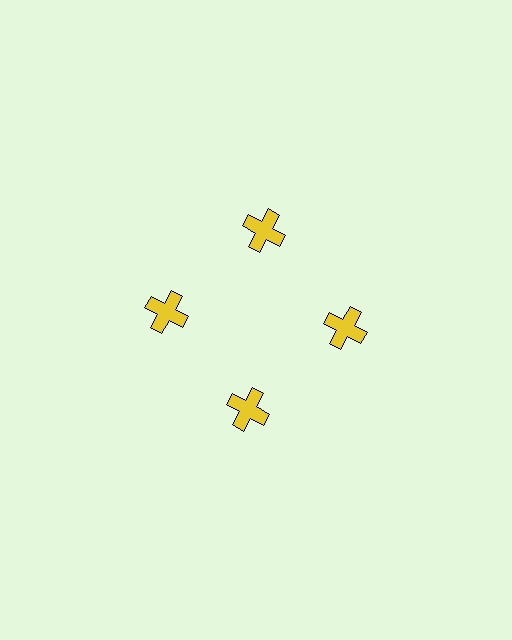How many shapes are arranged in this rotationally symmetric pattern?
There are 4 shapes, arranged in 4 groups of 1.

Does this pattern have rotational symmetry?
Yes, this pattern has 4-fold rotational symmetry. It looks the same after rotating 90 degrees around the center.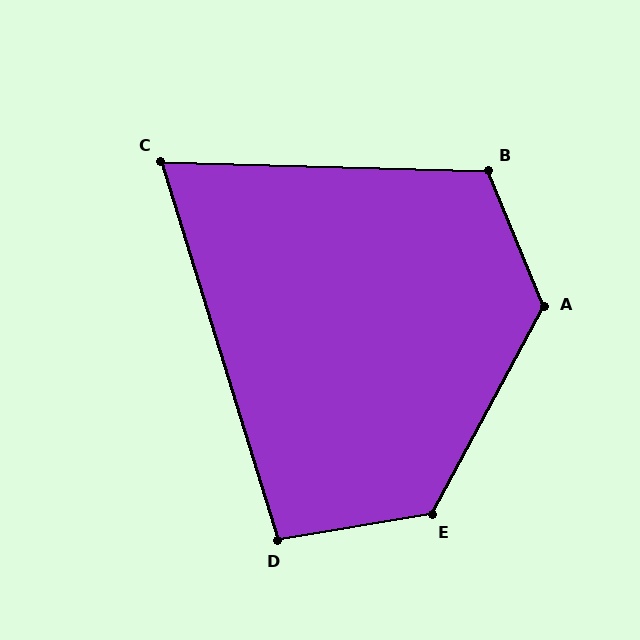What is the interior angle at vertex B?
Approximately 114 degrees (obtuse).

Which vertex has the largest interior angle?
A, at approximately 129 degrees.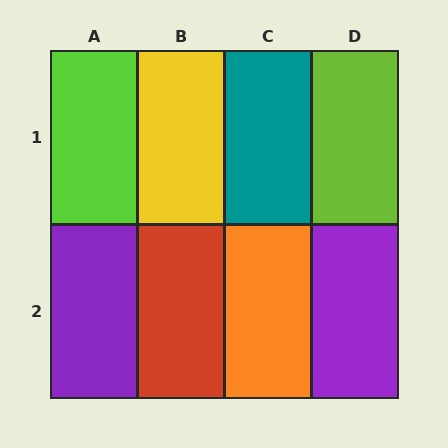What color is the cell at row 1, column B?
Yellow.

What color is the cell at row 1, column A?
Lime.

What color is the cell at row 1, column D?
Lime.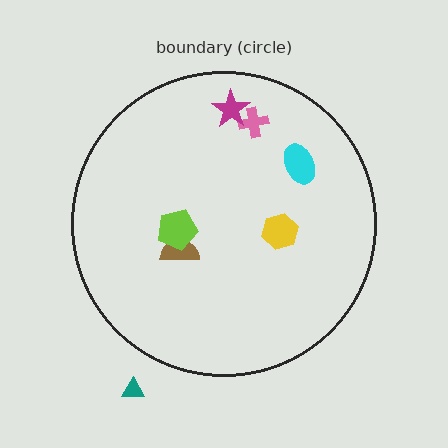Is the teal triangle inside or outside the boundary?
Outside.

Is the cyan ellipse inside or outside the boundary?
Inside.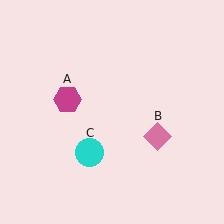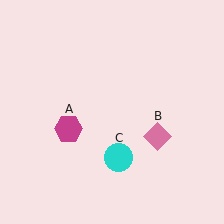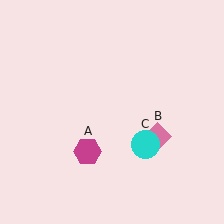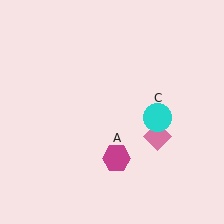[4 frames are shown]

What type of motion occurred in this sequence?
The magenta hexagon (object A), cyan circle (object C) rotated counterclockwise around the center of the scene.